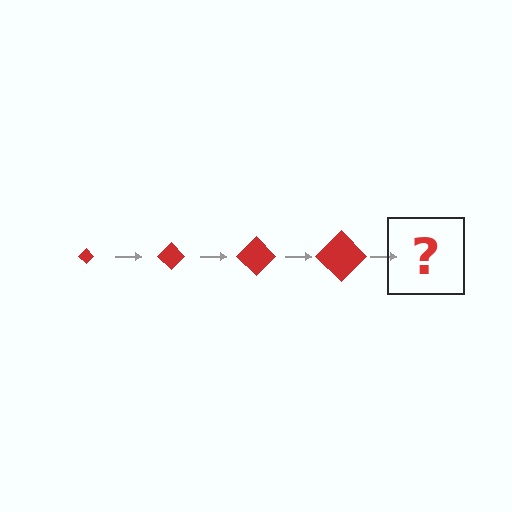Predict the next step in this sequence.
The next step is a red diamond, larger than the previous one.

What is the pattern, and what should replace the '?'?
The pattern is that the diamond gets progressively larger each step. The '?' should be a red diamond, larger than the previous one.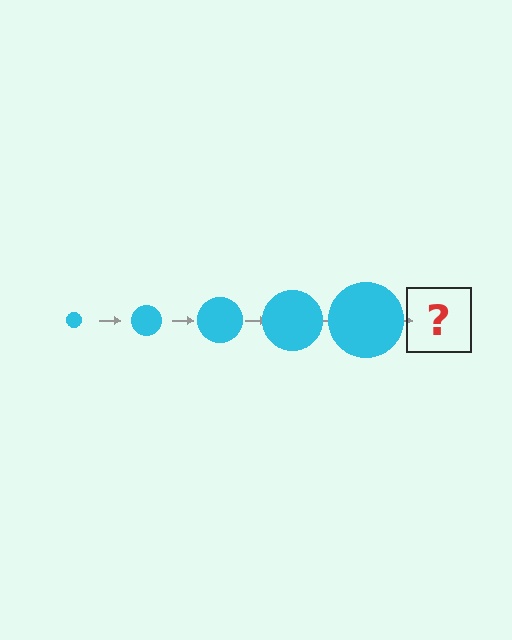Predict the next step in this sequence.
The next step is a cyan circle, larger than the previous one.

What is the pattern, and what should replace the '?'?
The pattern is that the circle gets progressively larger each step. The '?' should be a cyan circle, larger than the previous one.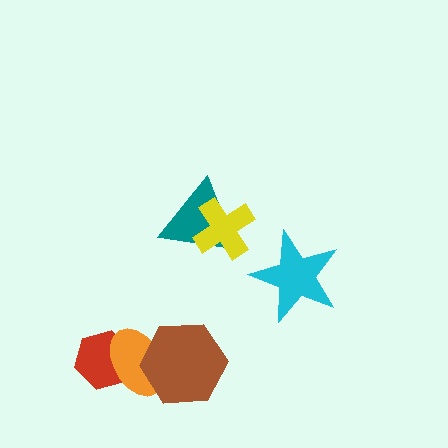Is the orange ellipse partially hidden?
Yes, it is partially covered by another shape.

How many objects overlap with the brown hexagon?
1 object overlaps with the brown hexagon.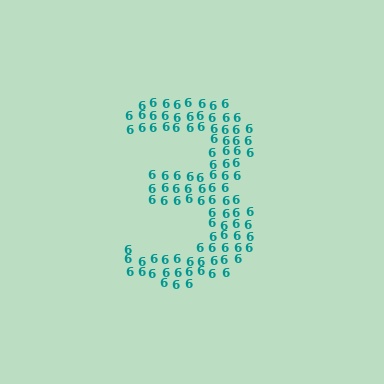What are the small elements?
The small elements are digit 6's.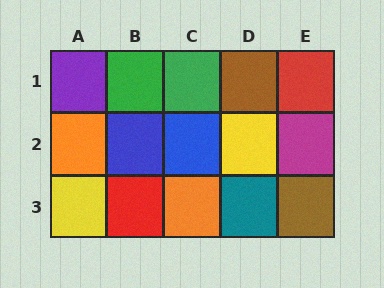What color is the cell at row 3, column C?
Orange.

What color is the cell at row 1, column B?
Green.